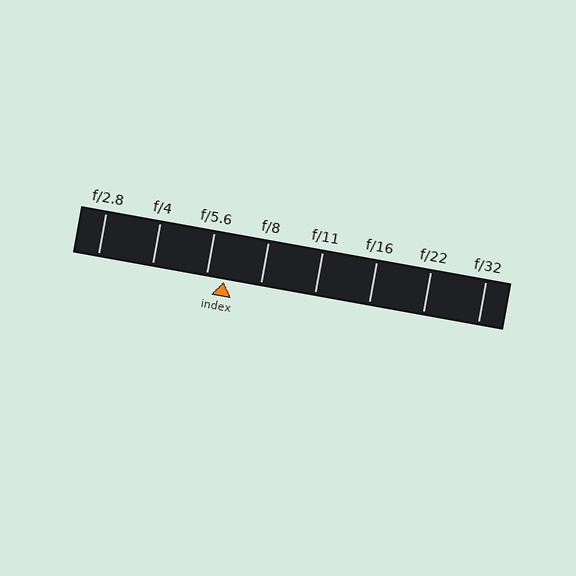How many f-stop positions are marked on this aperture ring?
There are 8 f-stop positions marked.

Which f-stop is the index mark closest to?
The index mark is closest to f/5.6.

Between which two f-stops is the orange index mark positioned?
The index mark is between f/5.6 and f/8.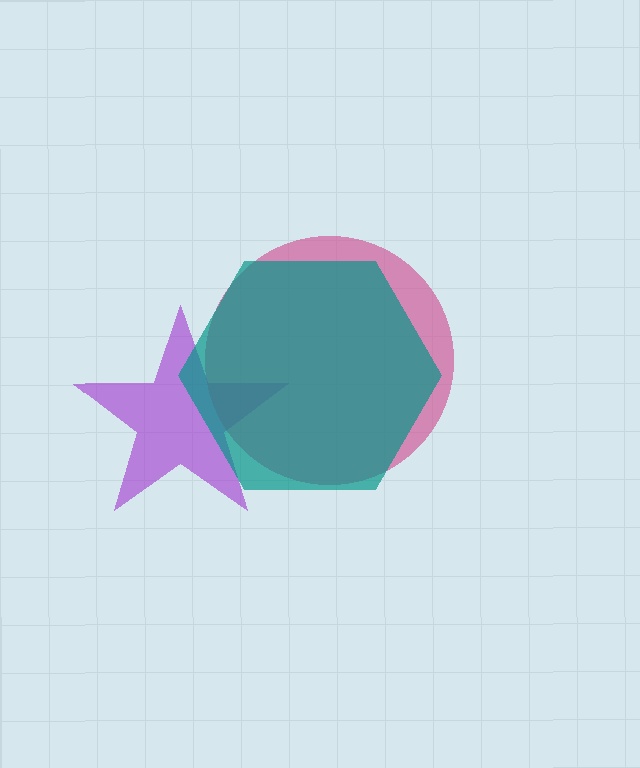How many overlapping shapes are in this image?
There are 3 overlapping shapes in the image.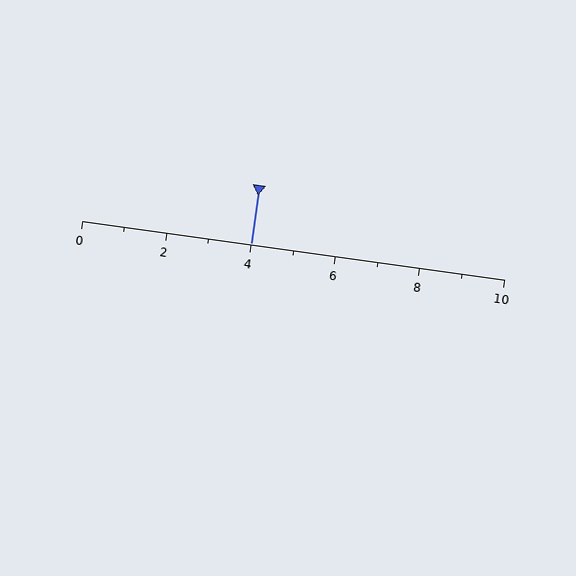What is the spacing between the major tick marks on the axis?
The major ticks are spaced 2 apart.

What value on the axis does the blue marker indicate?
The marker indicates approximately 4.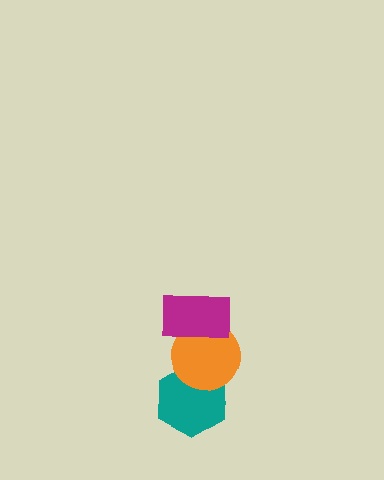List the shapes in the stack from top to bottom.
From top to bottom: the magenta rectangle, the orange circle, the teal hexagon.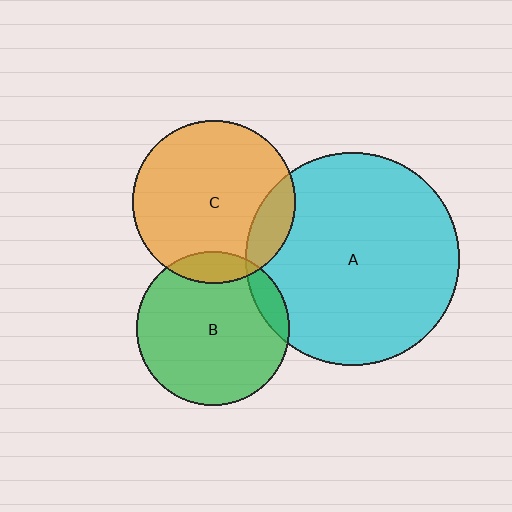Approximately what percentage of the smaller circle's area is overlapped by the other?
Approximately 15%.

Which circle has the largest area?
Circle A (cyan).